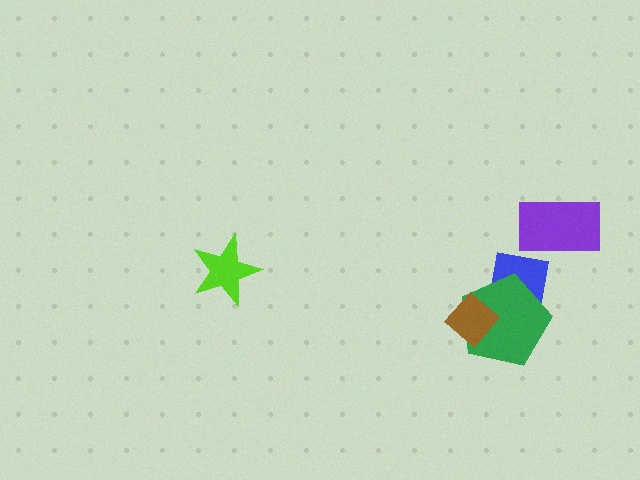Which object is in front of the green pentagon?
The brown diamond is in front of the green pentagon.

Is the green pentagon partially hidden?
Yes, it is partially covered by another shape.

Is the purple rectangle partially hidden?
No, no other shape covers it.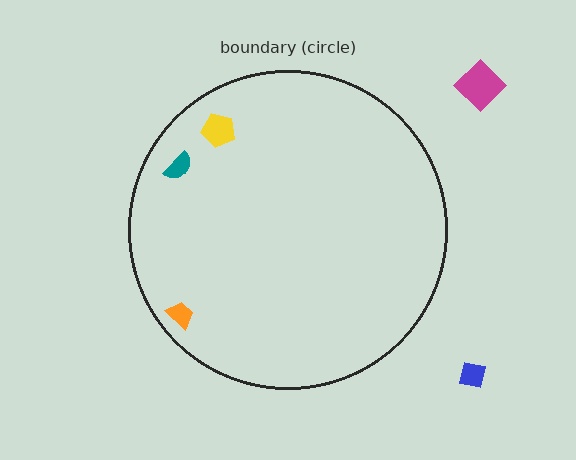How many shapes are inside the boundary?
3 inside, 2 outside.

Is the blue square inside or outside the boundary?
Outside.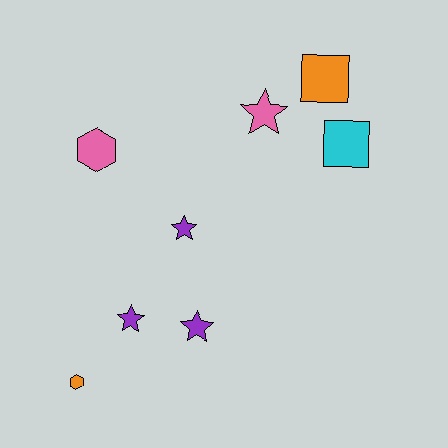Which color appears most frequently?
Purple, with 3 objects.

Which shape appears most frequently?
Star, with 4 objects.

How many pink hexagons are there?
There is 1 pink hexagon.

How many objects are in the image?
There are 8 objects.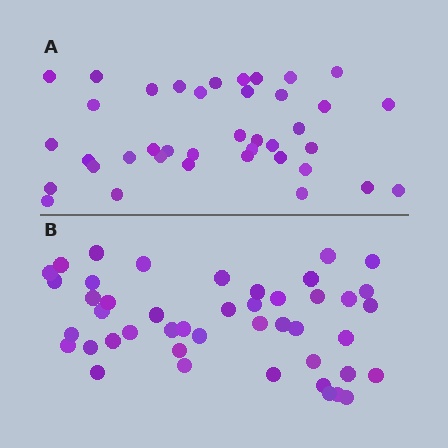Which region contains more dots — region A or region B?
Region B (the bottom region) has more dots.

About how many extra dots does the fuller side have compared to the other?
Region B has about 6 more dots than region A.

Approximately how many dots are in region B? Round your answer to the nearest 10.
About 40 dots. (The exact count is 45, which rounds to 40.)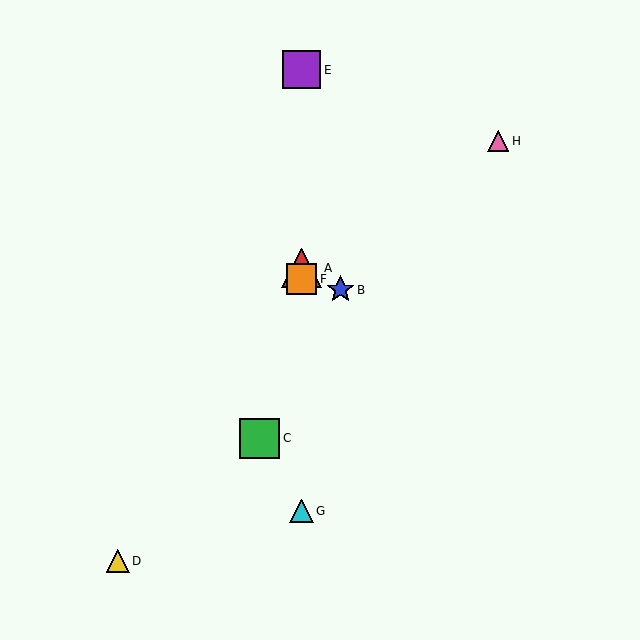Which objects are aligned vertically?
Objects A, E, F, G are aligned vertically.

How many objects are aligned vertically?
4 objects (A, E, F, G) are aligned vertically.